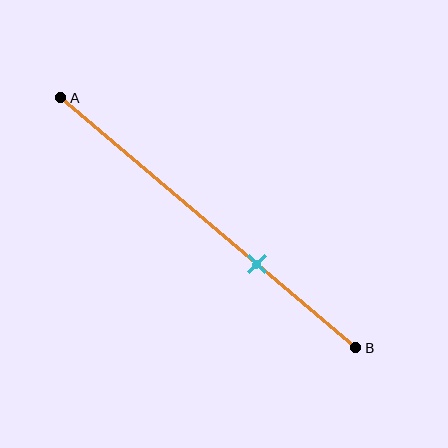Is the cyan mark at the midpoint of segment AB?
No, the mark is at about 65% from A, not at the 50% midpoint.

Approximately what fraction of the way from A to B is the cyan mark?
The cyan mark is approximately 65% of the way from A to B.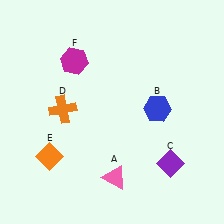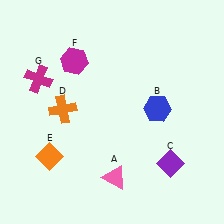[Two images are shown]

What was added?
A magenta cross (G) was added in Image 2.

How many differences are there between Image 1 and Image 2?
There is 1 difference between the two images.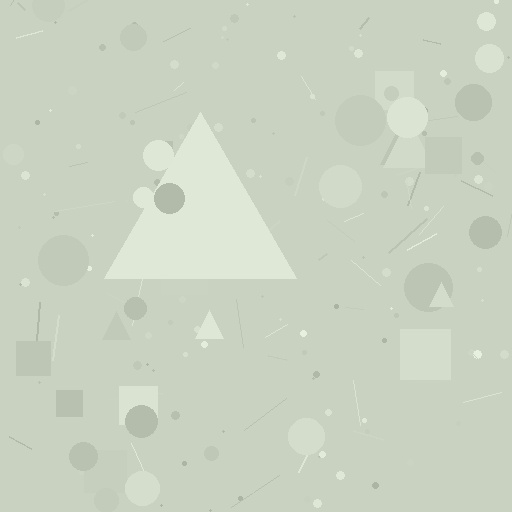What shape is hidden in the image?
A triangle is hidden in the image.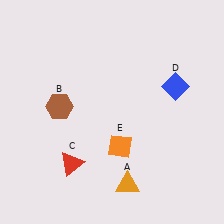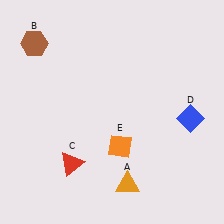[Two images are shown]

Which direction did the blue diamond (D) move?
The blue diamond (D) moved down.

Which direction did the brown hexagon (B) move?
The brown hexagon (B) moved up.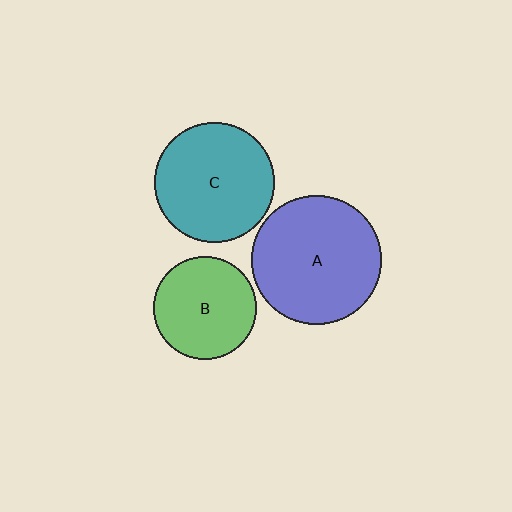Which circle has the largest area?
Circle A (blue).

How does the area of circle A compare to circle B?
Approximately 1.6 times.